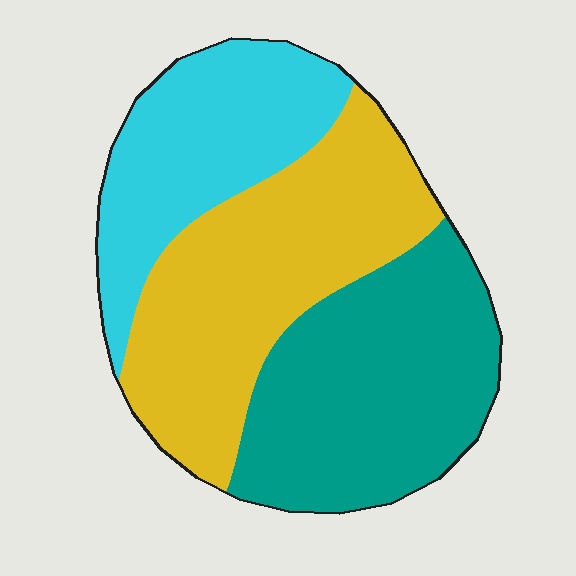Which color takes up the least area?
Cyan, at roughly 25%.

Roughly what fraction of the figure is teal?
Teal covers around 35% of the figure.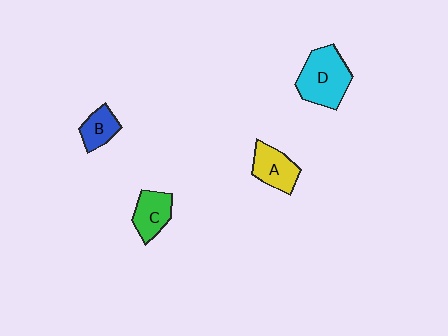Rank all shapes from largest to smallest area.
From largest to smallest: D (cyan), A (yellow), C (green), B (blue).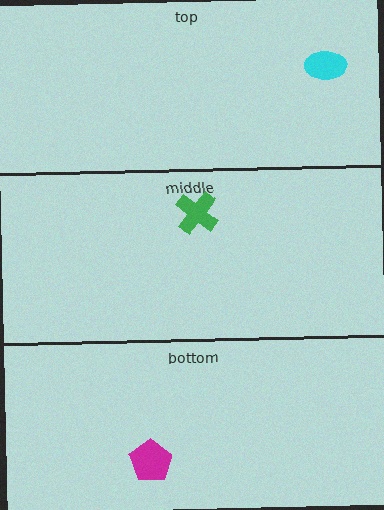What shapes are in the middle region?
The green cross.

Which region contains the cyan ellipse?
The top region.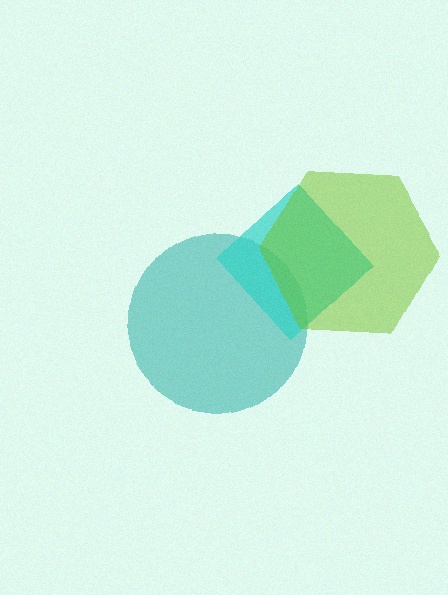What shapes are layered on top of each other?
The layered shapes are: a teal circle, a cyan diamond, a lime hexagon.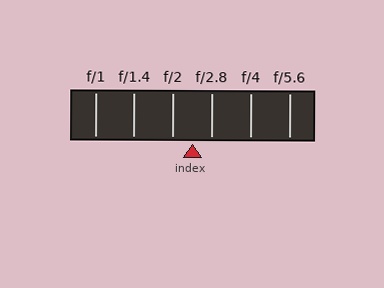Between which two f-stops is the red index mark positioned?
The index mark is between f/2 and f/2.8.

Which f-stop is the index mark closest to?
The index mark is closest to f/2.8.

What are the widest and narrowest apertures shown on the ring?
The widest aperture shown is f/1 and the narrowest is f/5.6.